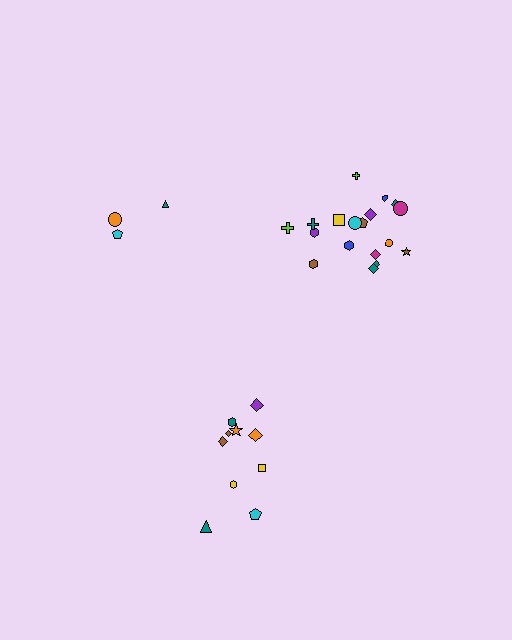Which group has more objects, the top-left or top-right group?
The top-right group.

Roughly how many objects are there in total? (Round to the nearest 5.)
Roughly 30 objects in total.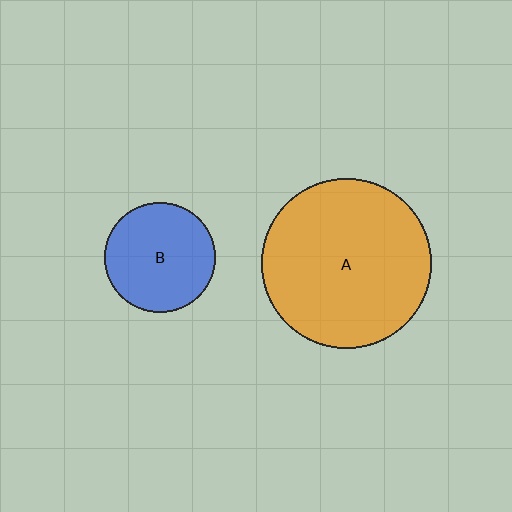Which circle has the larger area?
Circle A (orange).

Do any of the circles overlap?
No, none of the circles overlap.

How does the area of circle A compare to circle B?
Approximately 2.4 times.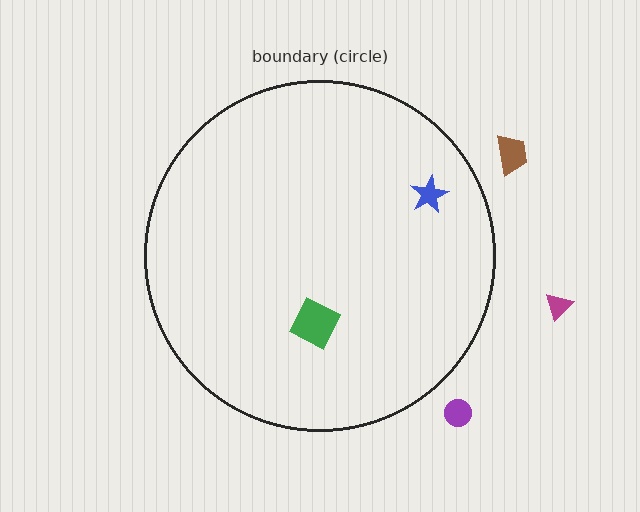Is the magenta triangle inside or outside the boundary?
Outside.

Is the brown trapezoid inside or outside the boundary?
Outside.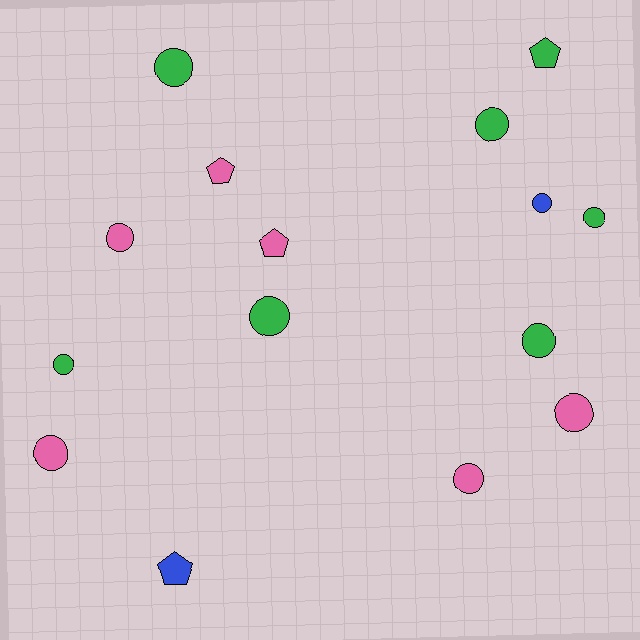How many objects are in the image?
There are 15 objects.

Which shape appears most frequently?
Circle, with 11 objects.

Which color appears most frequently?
Green, with 7 objects.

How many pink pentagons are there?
There are 2 pink pentagons.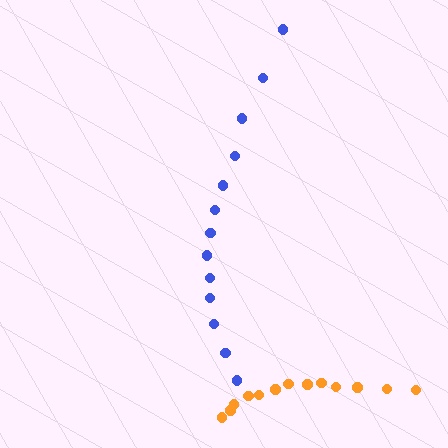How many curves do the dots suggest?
There are 2 distinct paths.